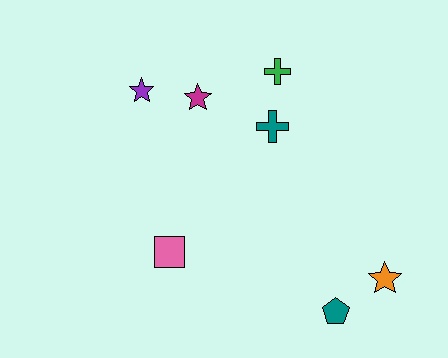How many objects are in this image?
There are 7 objects.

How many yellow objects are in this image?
There are no yellow objects.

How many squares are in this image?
There is 1 square.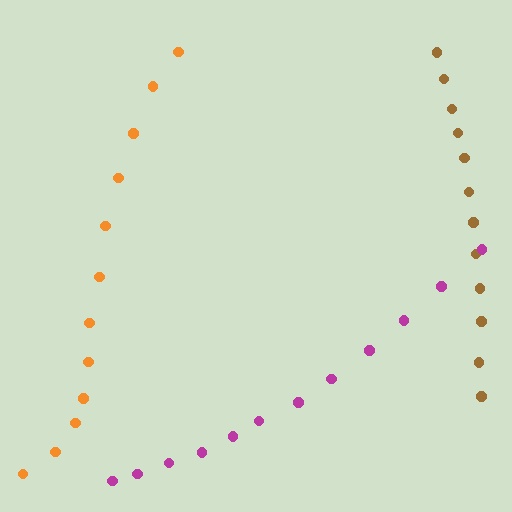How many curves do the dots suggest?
There are 3 distinct paths.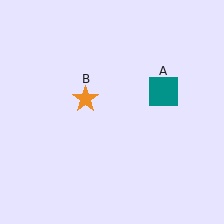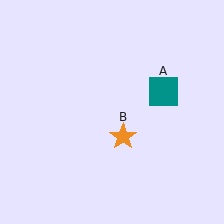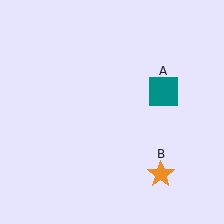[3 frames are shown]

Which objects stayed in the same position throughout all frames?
Teal square (object A) remained stationary.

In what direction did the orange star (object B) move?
The orange star (object B) moved down and to the right.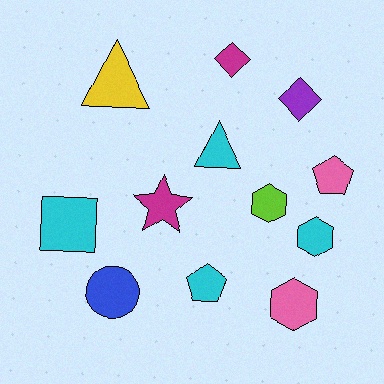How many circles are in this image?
There is 1 circle.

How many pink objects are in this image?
There are 2 pink objects.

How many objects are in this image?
There are 12 objects.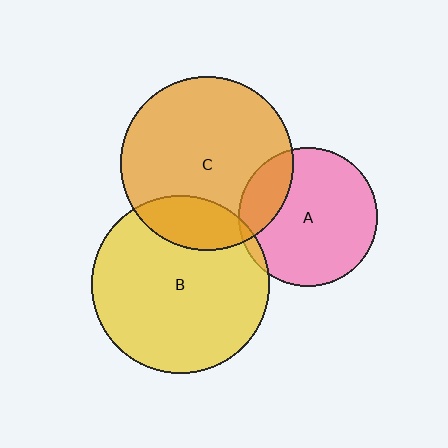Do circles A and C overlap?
Yes.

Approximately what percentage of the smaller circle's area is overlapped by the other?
Approximately 20%.